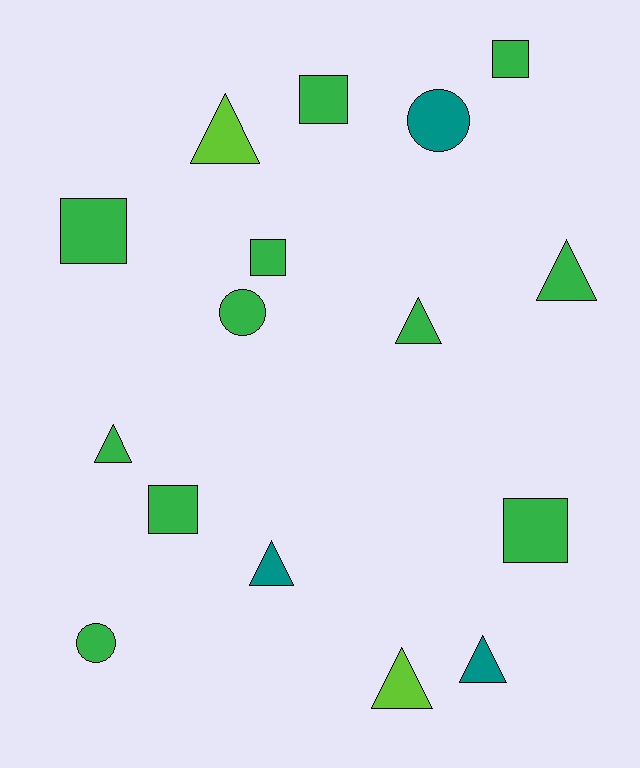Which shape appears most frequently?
Triangle, with 7 objects.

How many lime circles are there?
There are no lime circles.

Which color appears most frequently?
Green, with 11 objects.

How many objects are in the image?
There are 16 objects.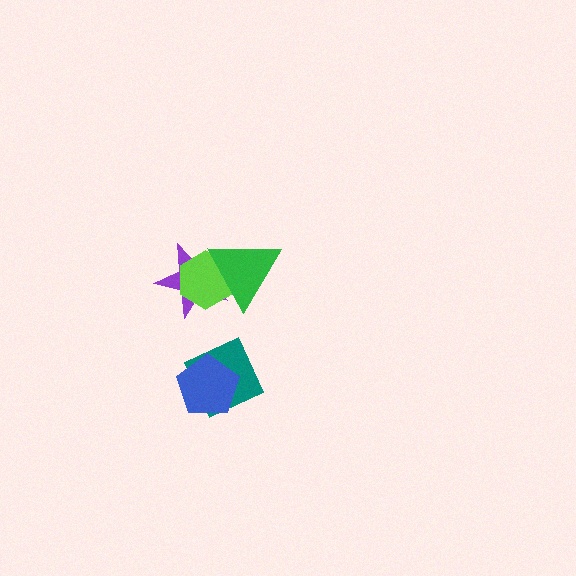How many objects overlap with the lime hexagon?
2 objects overlap with the lime hexagon.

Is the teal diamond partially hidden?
Yes, it is partially covered by another shape.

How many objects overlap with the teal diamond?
1 object overlaps with the teal diamond.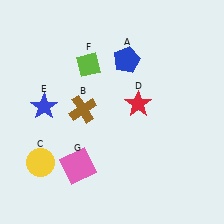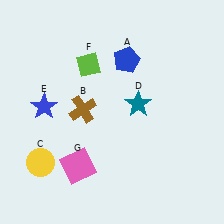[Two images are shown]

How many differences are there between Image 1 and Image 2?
There is 1 difference between the two images.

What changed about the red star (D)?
In Image 1, D is red. In Image 2, it changed to teal.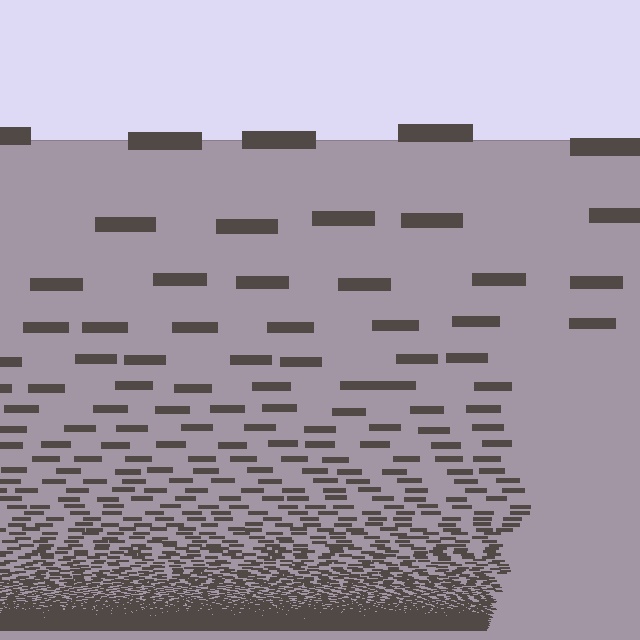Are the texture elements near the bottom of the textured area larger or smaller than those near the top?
Smaller. The gradient is inverted — elements near the bottom are smaller and denser.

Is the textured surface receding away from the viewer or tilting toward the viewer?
The surface appears to tilt toward the viewer. Texture elements get larger and sparser toward the top.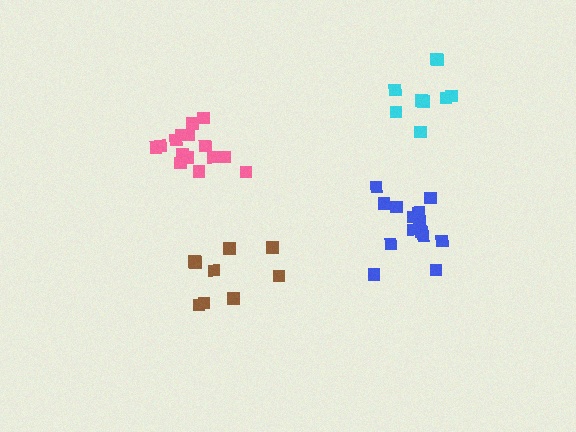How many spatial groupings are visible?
There are 4 spatial groupings.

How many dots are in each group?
Group 1: 15 dots, Group 2: 9 dots, Group 3: 15 dots, Group 4: 9 dots (48 total).